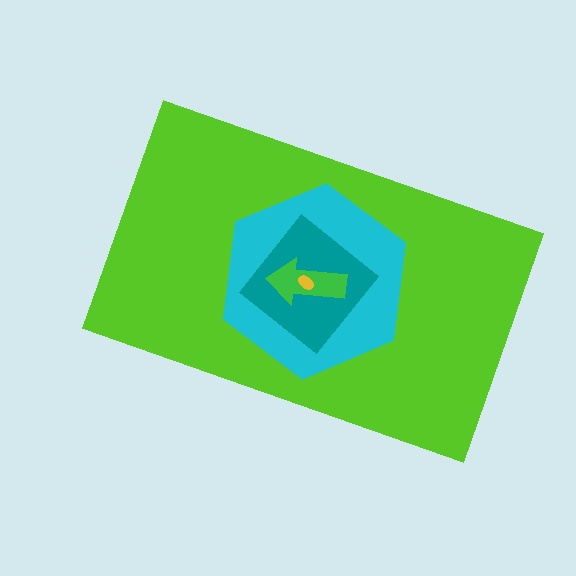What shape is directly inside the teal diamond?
The green arrow.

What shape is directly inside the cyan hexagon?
The teal diamond.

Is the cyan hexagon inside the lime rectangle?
Yes.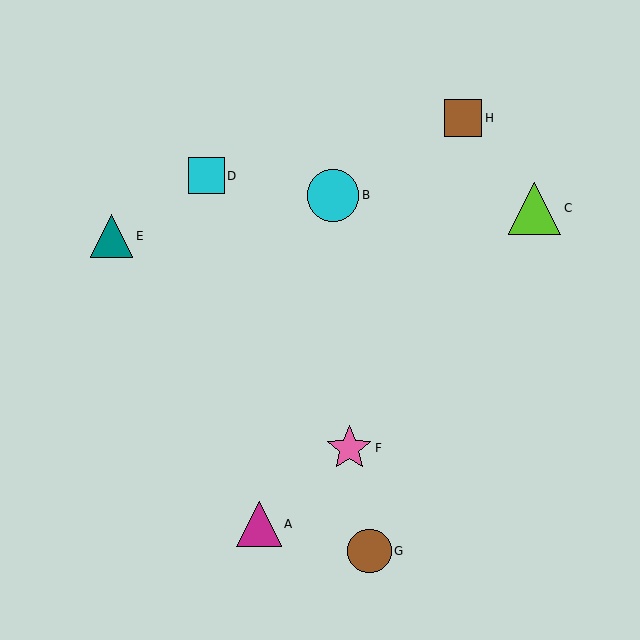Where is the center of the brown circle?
The center of the brown circle is at (369, 551).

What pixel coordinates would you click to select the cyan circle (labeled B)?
Click at (333, 195) to select the cyan circle B.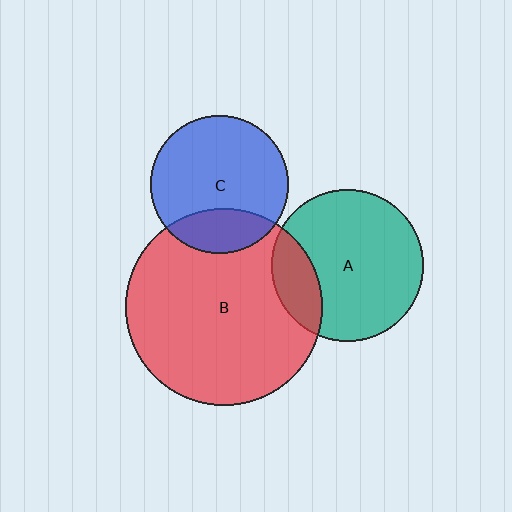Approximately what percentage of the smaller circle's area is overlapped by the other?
Approximately 25%.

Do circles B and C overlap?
Yes.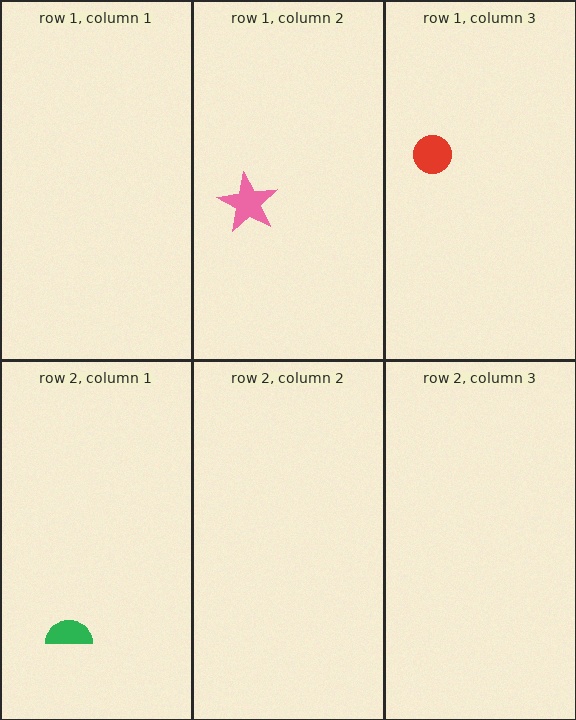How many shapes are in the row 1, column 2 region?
1.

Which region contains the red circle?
The row 1, column 3 region.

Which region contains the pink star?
The row 1, column 2 region.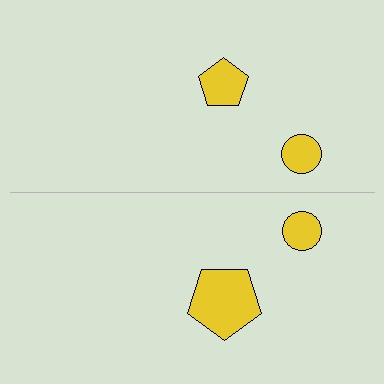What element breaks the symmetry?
The yellow pentagon on the bottom side has a different size than its mirror counterpart.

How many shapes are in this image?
There are 4 shapes in this image.